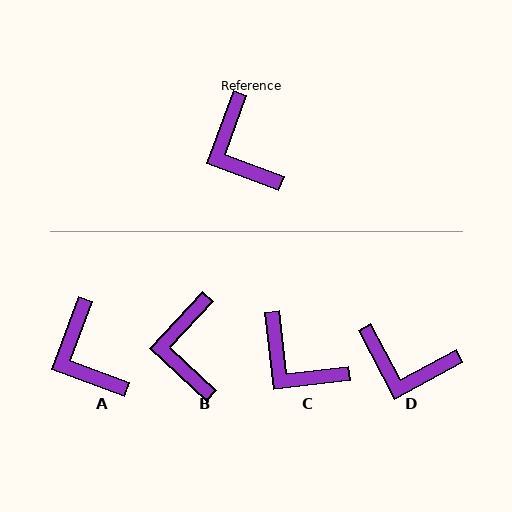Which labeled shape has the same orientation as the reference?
A.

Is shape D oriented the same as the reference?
No, it is off by about 49 degrees.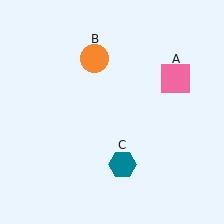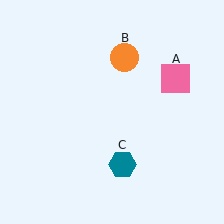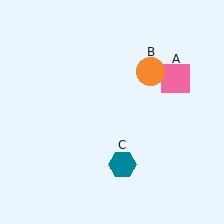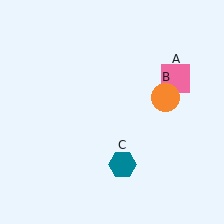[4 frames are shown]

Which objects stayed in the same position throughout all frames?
Pink square (object A) and teal hexagon (object C) remained stationary.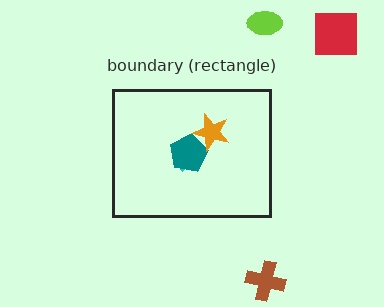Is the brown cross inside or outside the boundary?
Outside.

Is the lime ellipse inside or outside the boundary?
Outside.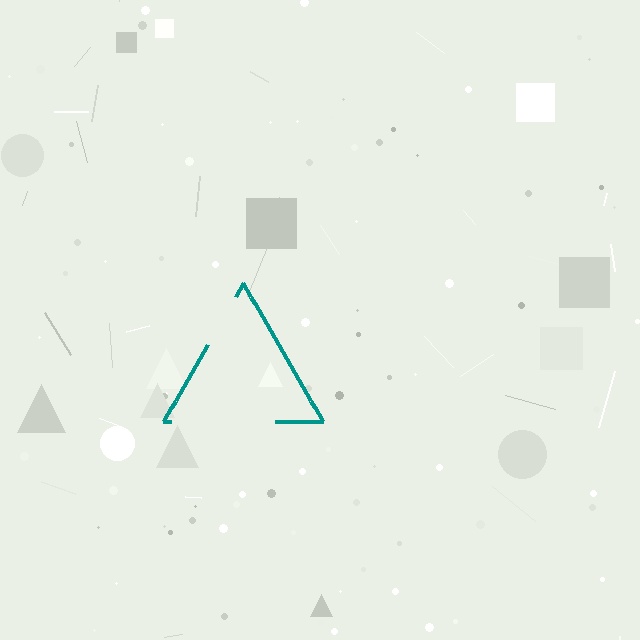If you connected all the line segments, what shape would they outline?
They would outline a triangle.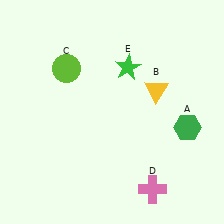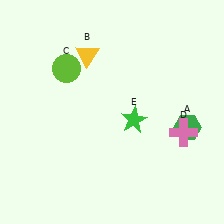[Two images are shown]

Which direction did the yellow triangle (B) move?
The yellow triangle (B) moved left.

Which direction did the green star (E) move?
The green star (E) moved down.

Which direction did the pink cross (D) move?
The pink cross (D) moved up.